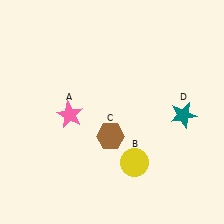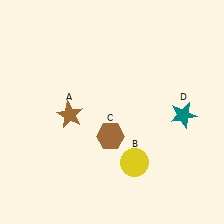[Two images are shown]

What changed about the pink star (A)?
In Image 1, A is pink. In Image 2, it changed to brown.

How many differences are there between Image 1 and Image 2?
There is 1 difference between the two images.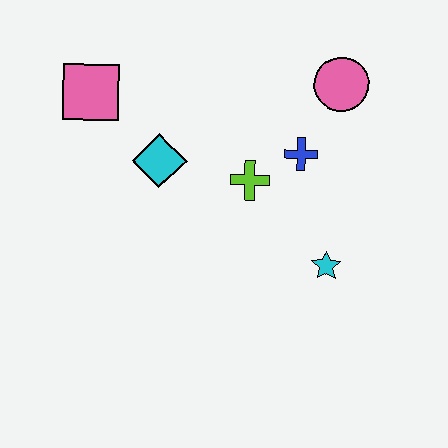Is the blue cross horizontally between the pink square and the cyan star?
Yes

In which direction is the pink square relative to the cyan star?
The pink square is to the left of the cyan star.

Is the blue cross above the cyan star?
Yes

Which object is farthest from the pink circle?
The pink square is farthest from the pink circle.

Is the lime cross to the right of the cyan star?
No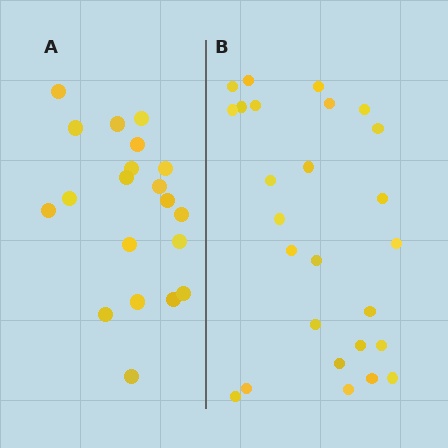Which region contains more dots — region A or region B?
Region B (the right region) has more dots.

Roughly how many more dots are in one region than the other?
Region B has about 6 more dots than region A.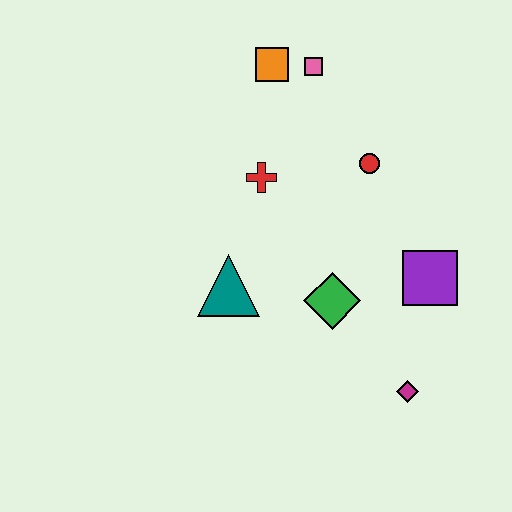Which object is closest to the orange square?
The pink square is closest to the orange square.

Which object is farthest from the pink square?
The magenta diamond is farthest from the pink square.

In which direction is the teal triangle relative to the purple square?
The teal triangle is to the left of the purple square.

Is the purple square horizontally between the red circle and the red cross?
No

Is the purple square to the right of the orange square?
Yes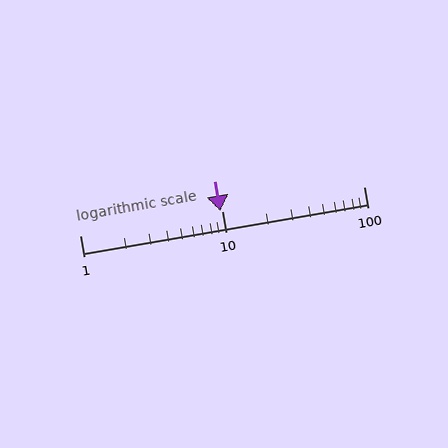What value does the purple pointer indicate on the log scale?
The pointer indicates approximately 9.8.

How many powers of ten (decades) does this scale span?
The scale spans 2 decades, from 1 to 100.